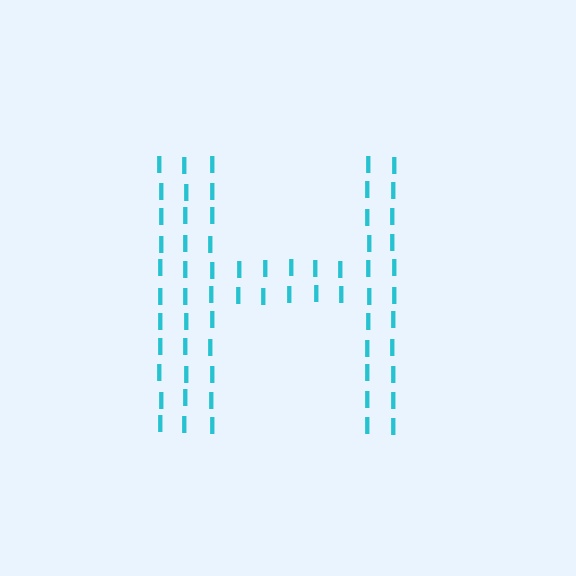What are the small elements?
The small elements are letter I's.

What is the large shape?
The large shape is the letter H.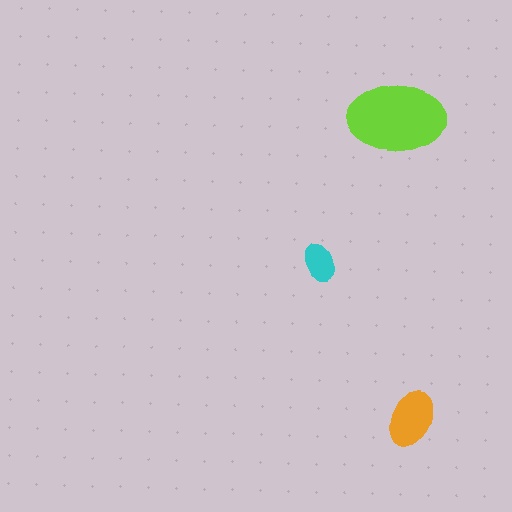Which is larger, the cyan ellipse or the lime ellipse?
The lime one.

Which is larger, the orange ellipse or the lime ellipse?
The lime one.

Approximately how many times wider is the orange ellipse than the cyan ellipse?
About 1.5 times wider.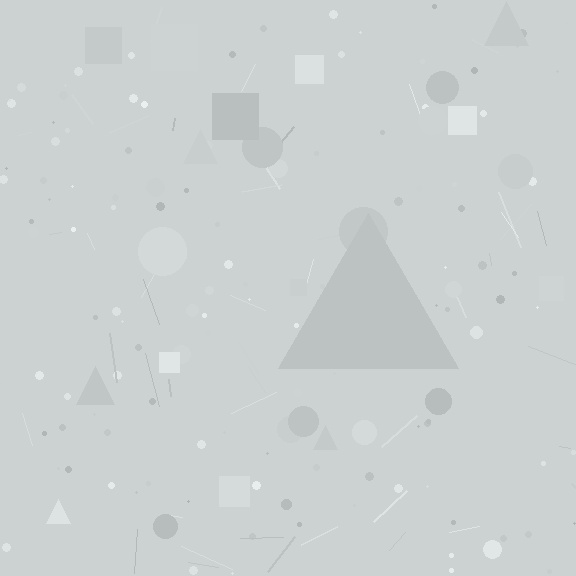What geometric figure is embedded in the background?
A triangle is embedded in the background.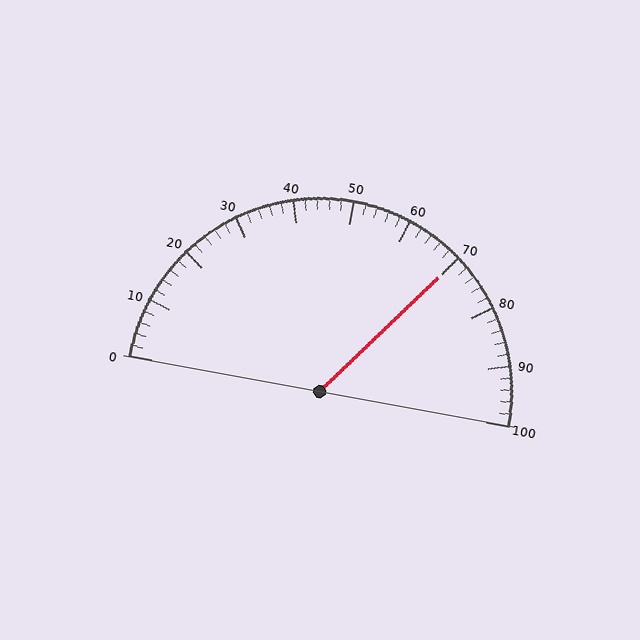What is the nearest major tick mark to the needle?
The nearest major tick mark is 70.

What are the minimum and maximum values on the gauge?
The gauge ranges from 0 to 100.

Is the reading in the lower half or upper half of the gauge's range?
The reading is in the upper half of the range (0 to 100).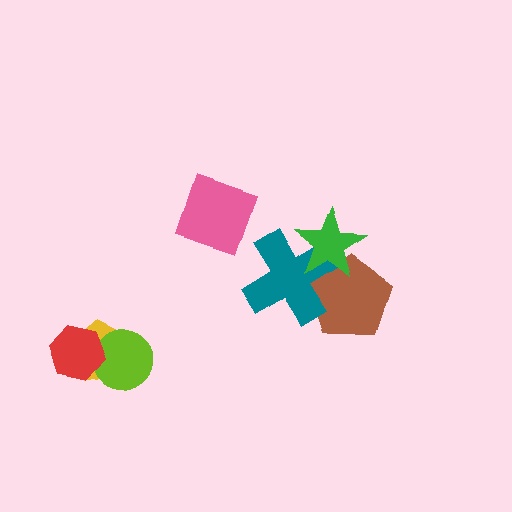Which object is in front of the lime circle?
The red hexagon is in front of the lime circle.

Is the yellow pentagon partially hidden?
Yes, it is partially covered by another shape.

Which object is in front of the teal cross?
The green star is in front of the teal cross.